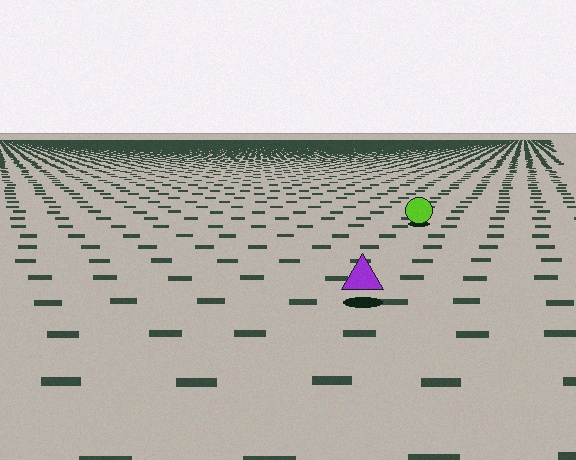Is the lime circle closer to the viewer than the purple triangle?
No. The purple triangle is closer — you can tell from the texture gradient: the ground texture is coarser near it.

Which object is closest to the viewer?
The purple triangle is closest. The texture marks near it are larger and more spread out.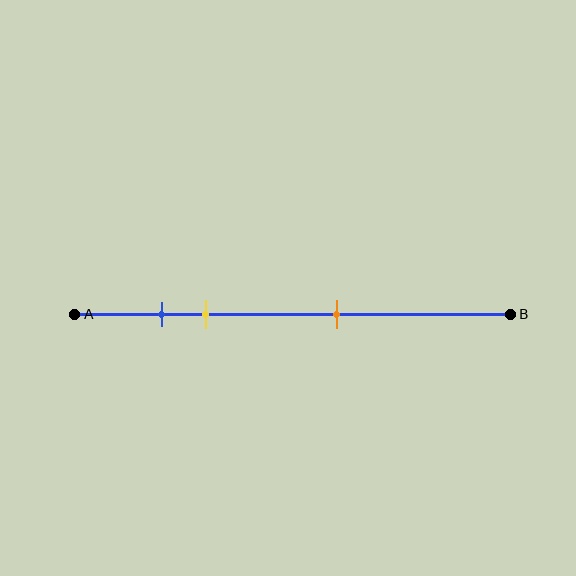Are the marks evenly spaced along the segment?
No, the marks are not evenly spaced.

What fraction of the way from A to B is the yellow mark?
The yellow mark is approximately 30% (0.3) of the way from A to B.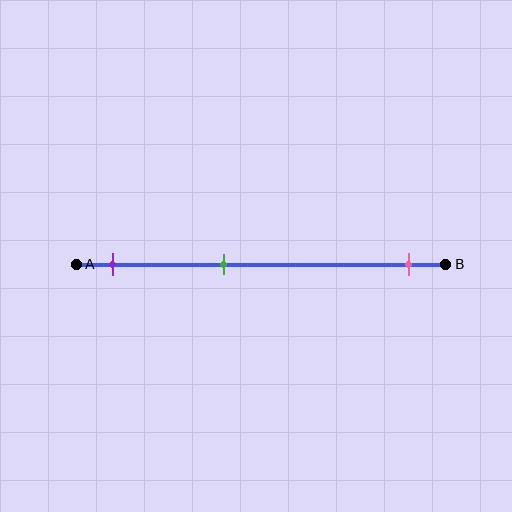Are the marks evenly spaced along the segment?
No, the marks are not evenly spaced.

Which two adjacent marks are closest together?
The purple and green marks are the closest adjacent pair.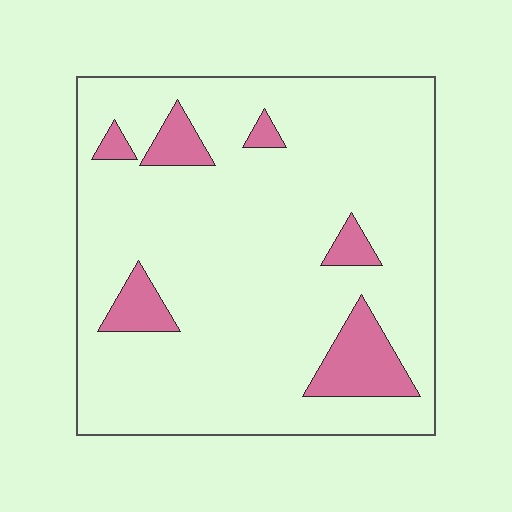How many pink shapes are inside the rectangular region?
6.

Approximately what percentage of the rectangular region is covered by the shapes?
Approximately 10%.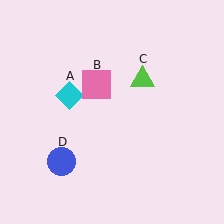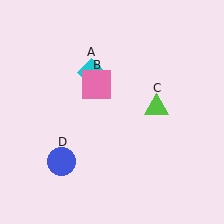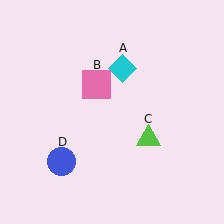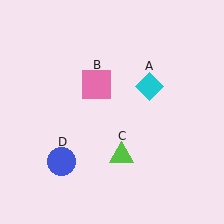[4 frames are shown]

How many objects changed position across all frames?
2 objects changed position: cyan diamond (object A), lime triangle (object C).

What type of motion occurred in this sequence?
The cyan diamond (object A), lime triangle (object C) rotated clockwise around the center of the scene.